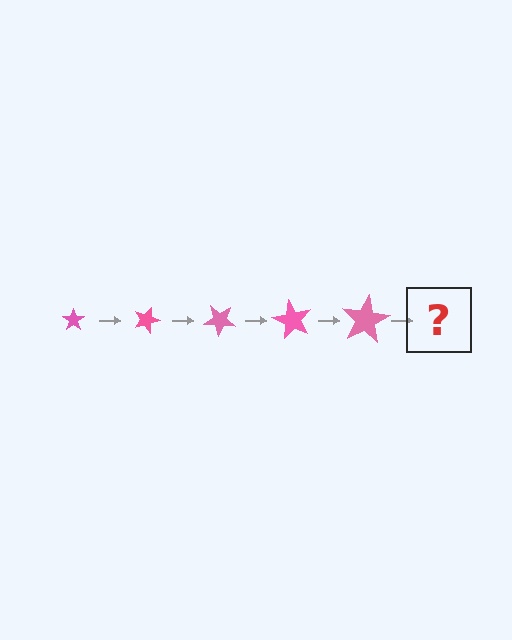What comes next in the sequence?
The next element should be a star, larger than the previous one and rotated 100 degrees from the start.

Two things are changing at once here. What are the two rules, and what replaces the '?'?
The two rules are that the star grows larger each step and it rotates 20 degrees each step. The '?' should be a star, larger than the previous one and rotated 100 degrees from the start.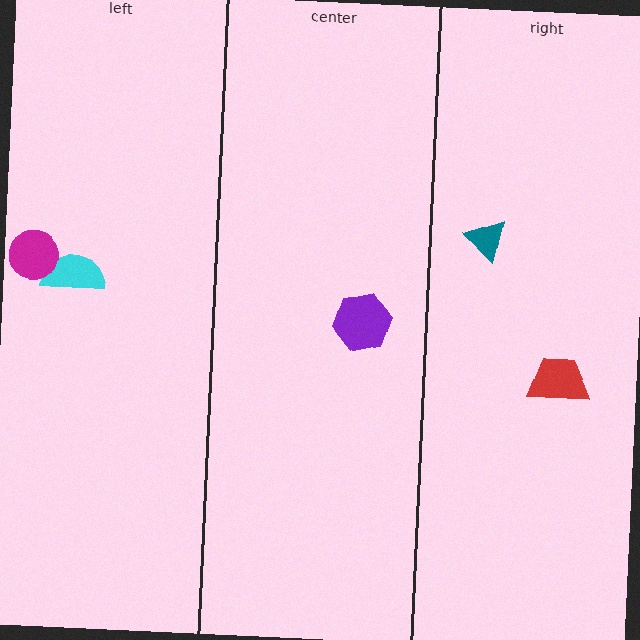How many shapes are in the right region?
2.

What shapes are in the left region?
The cyan semicircle, the magenta circle.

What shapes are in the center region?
The purple hexagon.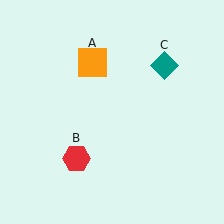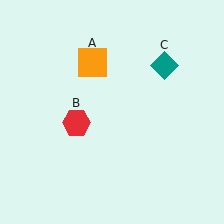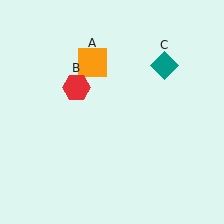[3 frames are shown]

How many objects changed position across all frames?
1 object changed position: red hexagon (object B).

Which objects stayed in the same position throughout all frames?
Orange square (object A) and teal diamond (object C) remained stationary.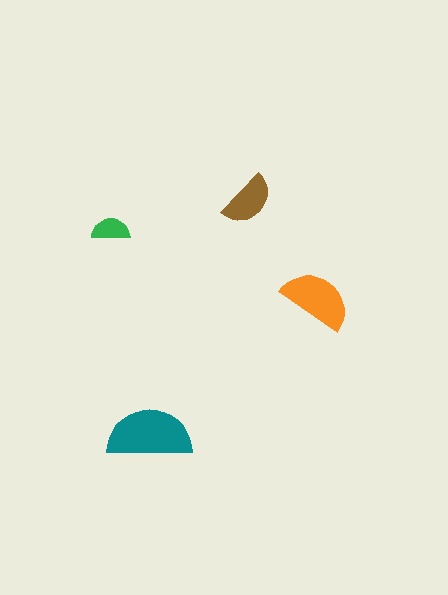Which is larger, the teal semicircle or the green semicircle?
The teal one.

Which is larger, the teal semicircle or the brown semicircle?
The teal one.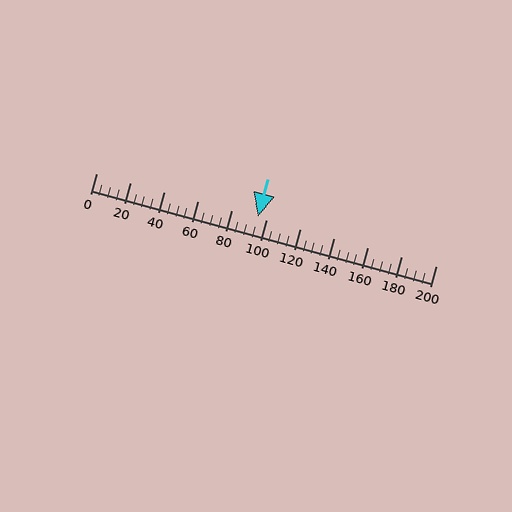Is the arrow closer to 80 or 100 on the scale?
The arrow is closer to 100.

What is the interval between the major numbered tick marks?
The major tick marks are spaced 20 units apart.